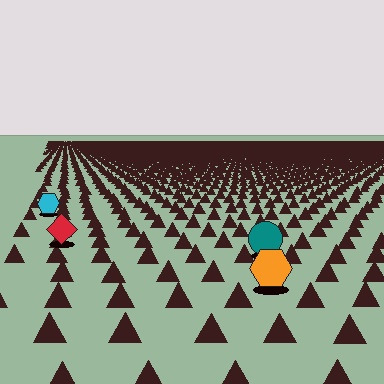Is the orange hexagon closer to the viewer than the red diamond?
Yes. The orange hexagon is closer — you can tell from the texture gradient: the ground texture is coarser near it.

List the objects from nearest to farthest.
From nearest to farthest: the orange hexagon, the teal circle, the red diamond, the cyan hexagon.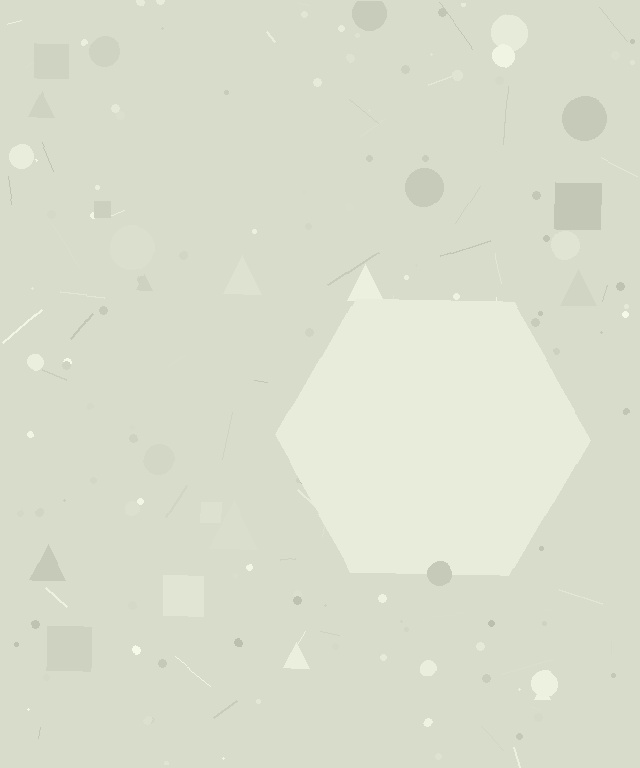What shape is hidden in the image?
A hexagon is hidden in the image.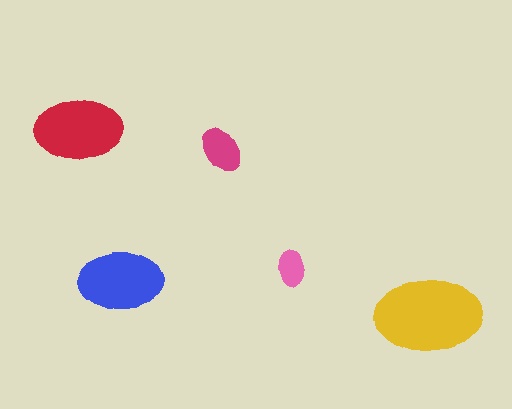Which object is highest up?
The red ellipse is topmost.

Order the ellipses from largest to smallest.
the yellow one, the red one, the blue one, the magenta one, the pink one.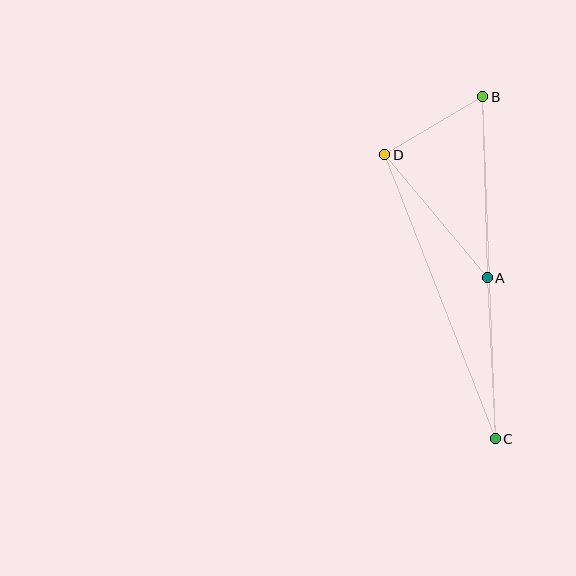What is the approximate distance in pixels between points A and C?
The distance between A and C is approximately 161 pixels.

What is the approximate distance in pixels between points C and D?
The distance between C and D is approximately 305 pixels.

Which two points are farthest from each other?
Points B and C are farthest from each other.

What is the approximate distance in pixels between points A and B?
The distance between A and B is approximately 181 pixels.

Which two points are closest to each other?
Points B and D are closest to each other.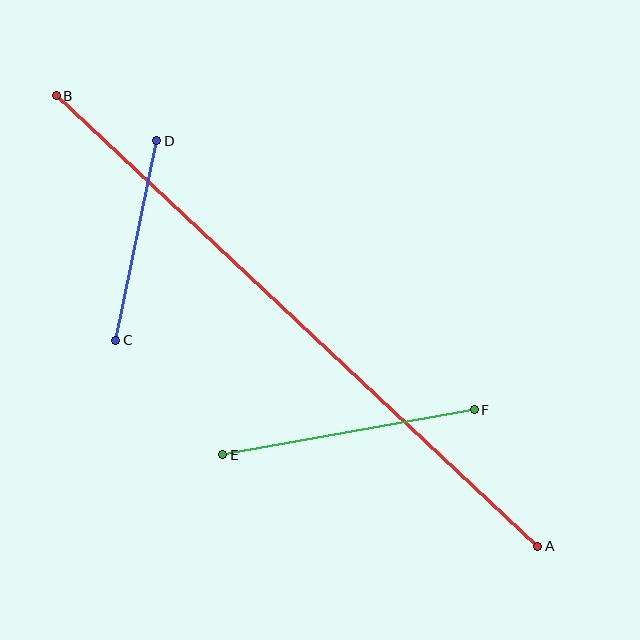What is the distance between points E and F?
The distance is approximately 256 pixels.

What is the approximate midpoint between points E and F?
The midpoint is at approximately (348, 432) pixels.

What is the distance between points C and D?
The distance is approximately 204 pixels.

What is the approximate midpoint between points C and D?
The midpoint is at approximately (136, 240) pixels.